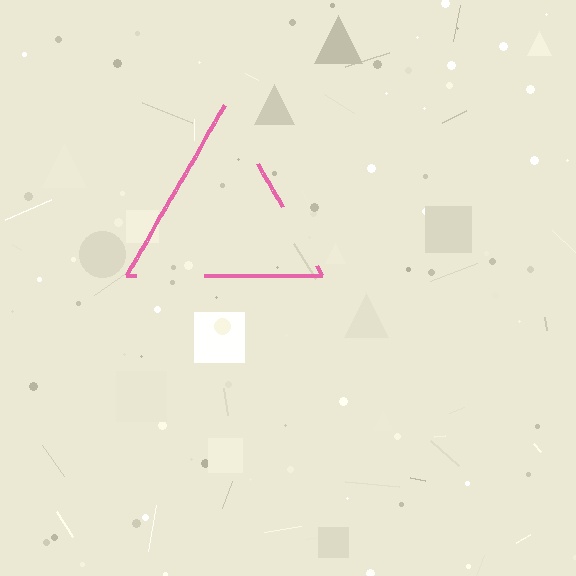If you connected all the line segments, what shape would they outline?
They would outline a triangle.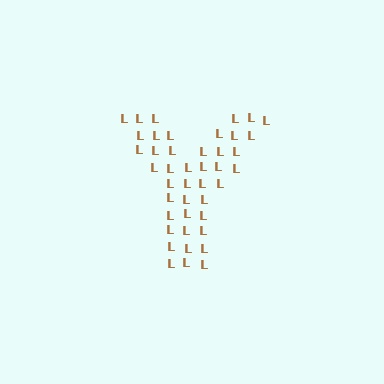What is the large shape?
The large shape is the letter Y.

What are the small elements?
The small elements are letter L's.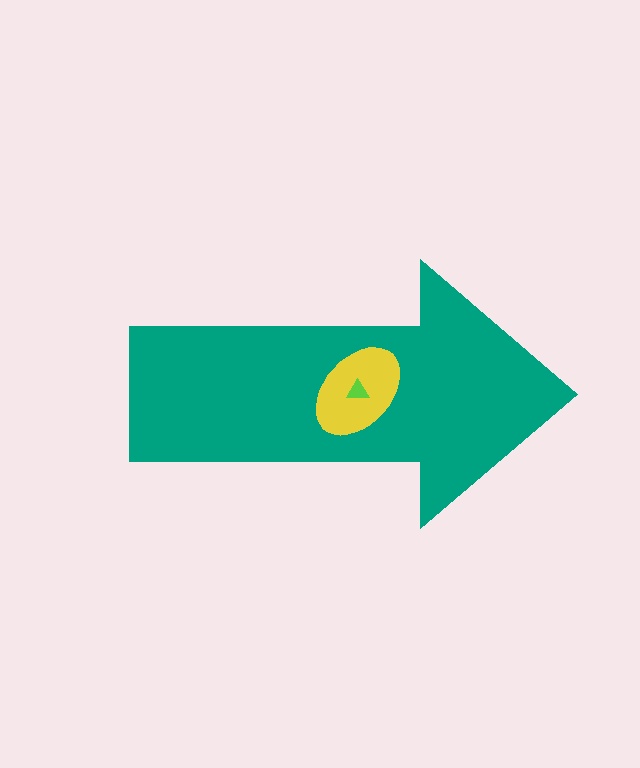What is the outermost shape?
The teal arrow.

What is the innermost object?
The lime triangle.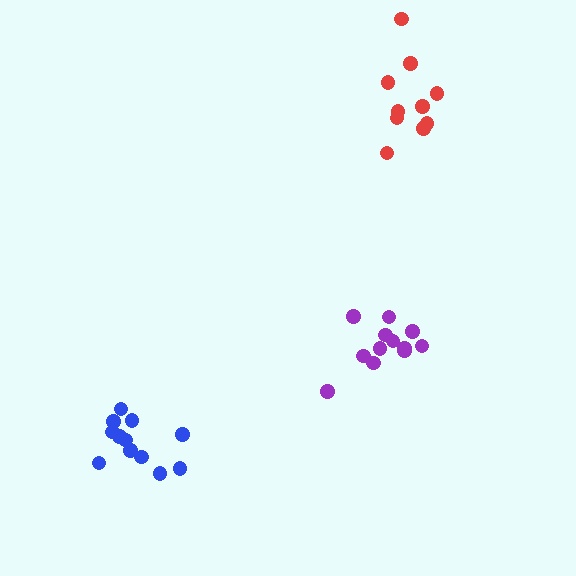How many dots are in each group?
Group 1: 10 dots, Group 2: 12 dots, Group 3: 12 dots (34 total).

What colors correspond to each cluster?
The clusters are colored: red, purple, blue.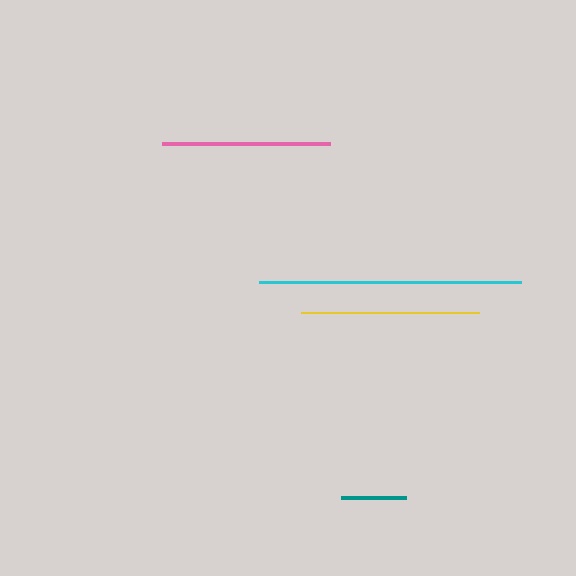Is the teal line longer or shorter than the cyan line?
The cyan line is longer than the teal line.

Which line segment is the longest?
The cyan line is the longest at approximately 262 pixels.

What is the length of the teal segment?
The teal segment is approximately 65 pixels long.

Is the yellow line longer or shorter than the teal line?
The yellow line is longer than the teal line.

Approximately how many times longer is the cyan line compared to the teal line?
The cyan line is approximately 4.0 times the length of the teal line.